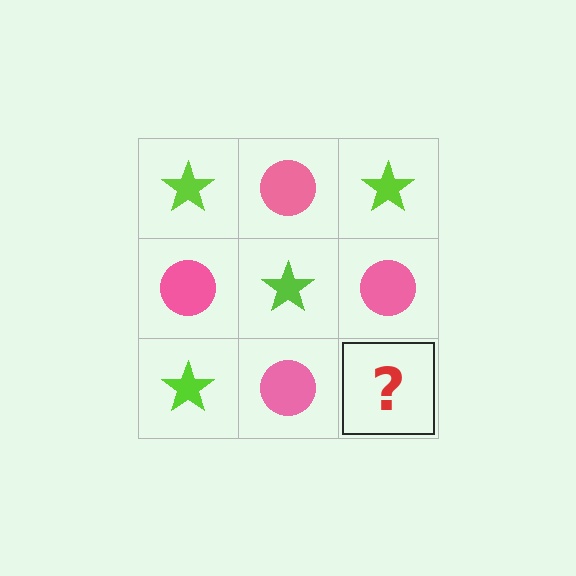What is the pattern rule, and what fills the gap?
The rule is that it alternates lime star and pink circle in a checkerboard pattern. The gap should be filled with a lime star.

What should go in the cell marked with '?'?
The missing cell should contain a lime star.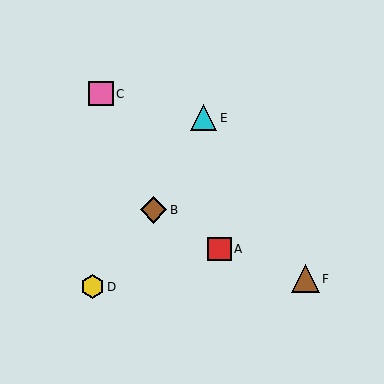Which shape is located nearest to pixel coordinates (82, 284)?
The yellow hexagon (labeled D) at (92, 287) is nearest to that location.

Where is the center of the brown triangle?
The center of the brown triangle is at (305, 279).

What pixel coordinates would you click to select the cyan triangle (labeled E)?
Click at (204, 118) to select the cyan triangle E.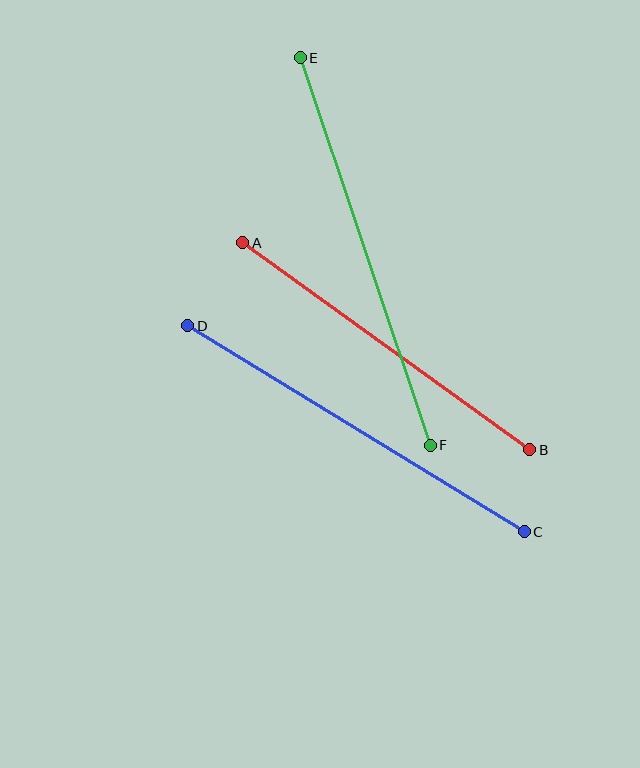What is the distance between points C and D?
The distance is approximately 395 pixels.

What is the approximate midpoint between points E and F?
The midpoint is at approximately (365, 252) pixels.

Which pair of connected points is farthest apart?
Points E and F are farthest apart.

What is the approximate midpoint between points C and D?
The midpoint is at approximately (356, 429) pixels.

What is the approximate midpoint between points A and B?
The midpoint is at approximately (386, 346) pixels.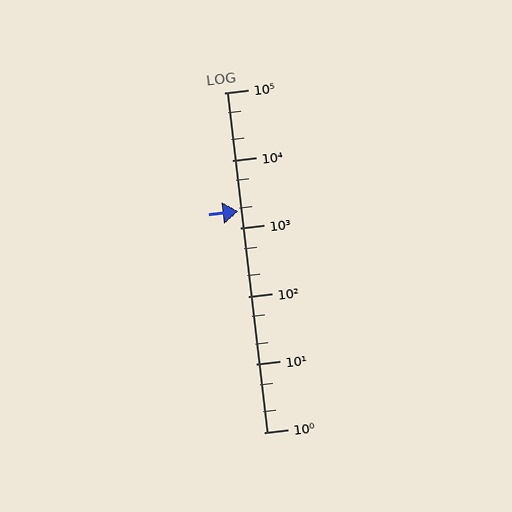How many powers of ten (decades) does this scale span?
The scale spans 5 decades, from 1 to 100000.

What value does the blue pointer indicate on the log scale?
The pointer indicates approximately 1800.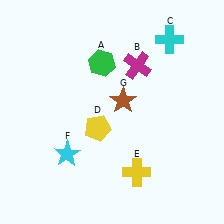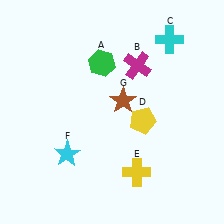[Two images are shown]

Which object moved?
The yellow pentagon (D) moved right.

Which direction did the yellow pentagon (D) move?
The yellow pentagon (D) moved right.